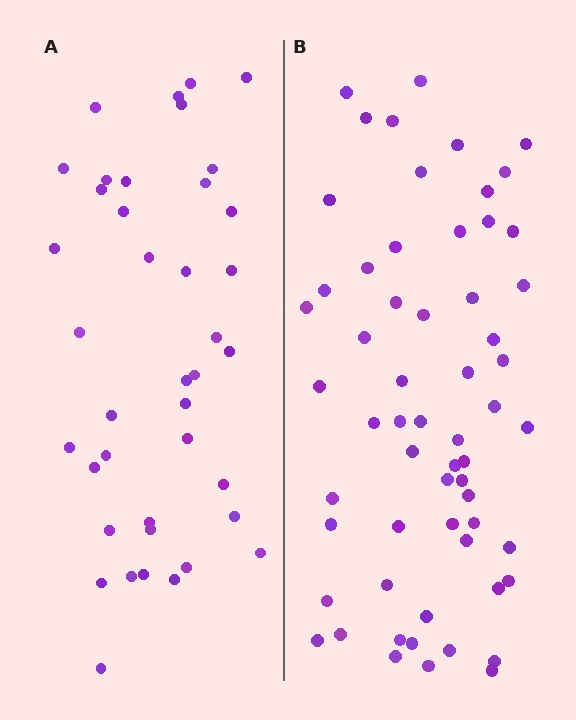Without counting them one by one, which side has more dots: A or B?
Region B (the right region) has more dots.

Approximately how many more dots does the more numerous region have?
Region B has approximately 20 more dots than region A.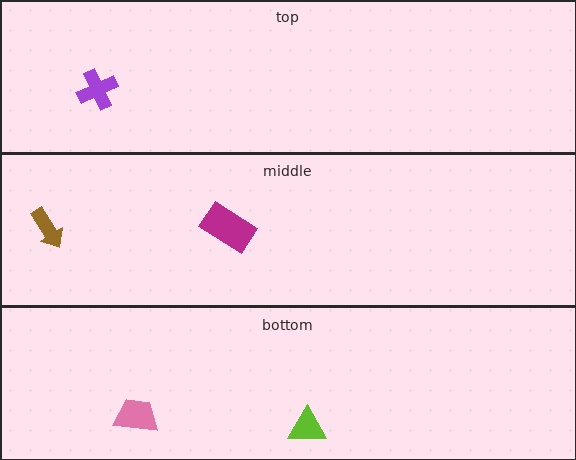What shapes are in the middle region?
The magenta rectangle, the brown arrow.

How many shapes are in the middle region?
2.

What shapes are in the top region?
The purple cross.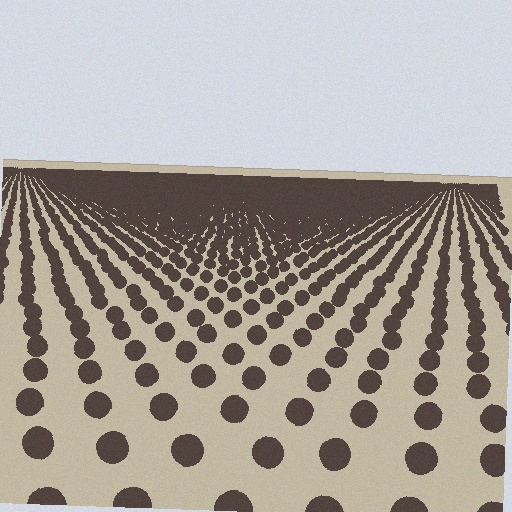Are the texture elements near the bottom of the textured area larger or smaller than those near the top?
Larger. Near the bottom, elements are closer to the viewer and appear at a bigger on-screen size.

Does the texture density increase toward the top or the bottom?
Density increases toward the top.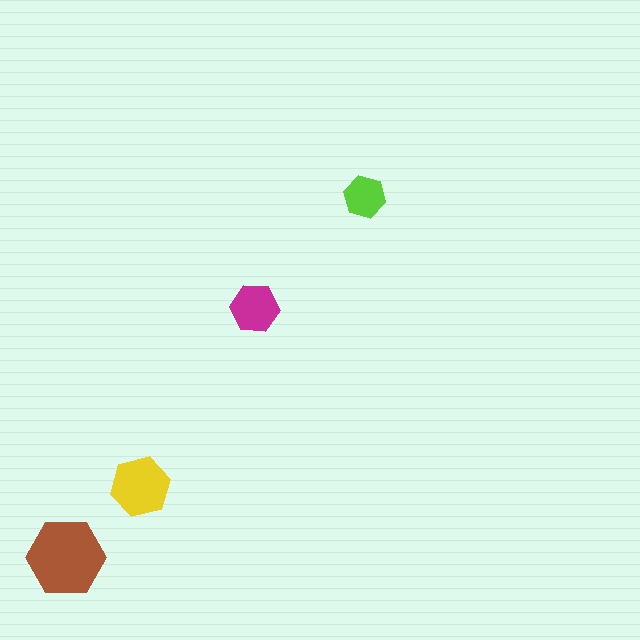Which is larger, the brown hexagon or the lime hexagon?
The brown one.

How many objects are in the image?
There are 4 objects in the image.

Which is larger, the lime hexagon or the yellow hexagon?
The yellow one.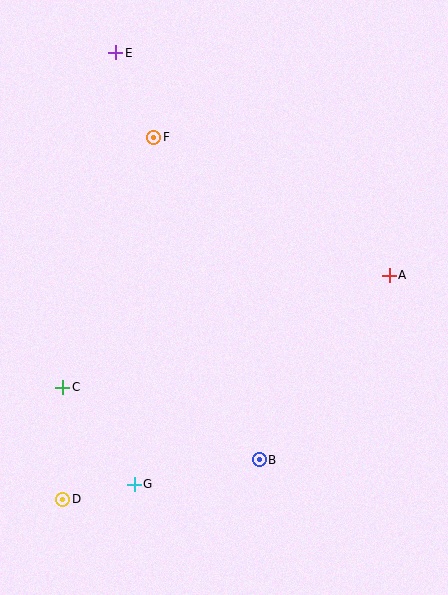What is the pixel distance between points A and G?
The distance between A and G is 330 pixels.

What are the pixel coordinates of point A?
Point A is at (389, 276).